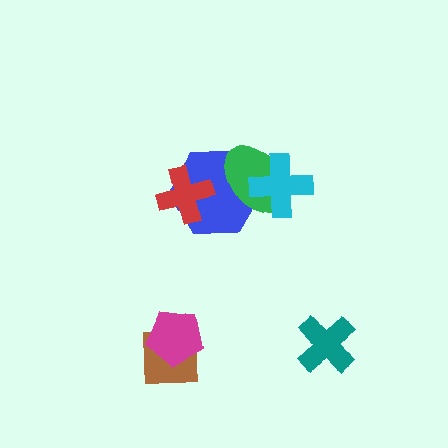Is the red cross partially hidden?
No, no other shape covers it.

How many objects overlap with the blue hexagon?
3 objects overlap with the blue hexagon.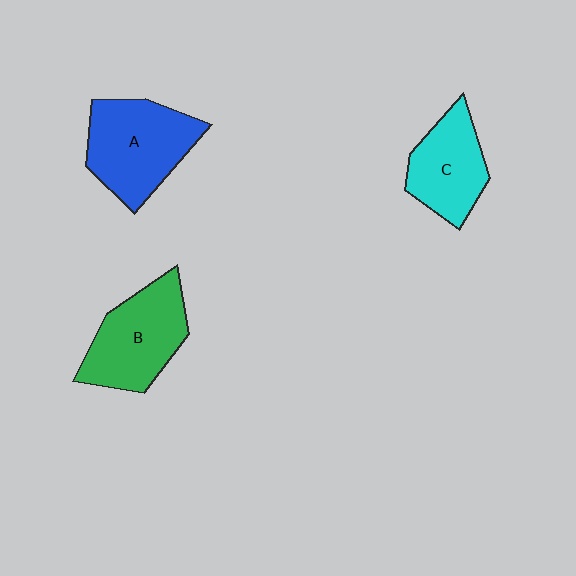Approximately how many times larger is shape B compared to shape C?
Approximately 1.2 times.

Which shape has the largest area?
Shape A (blue).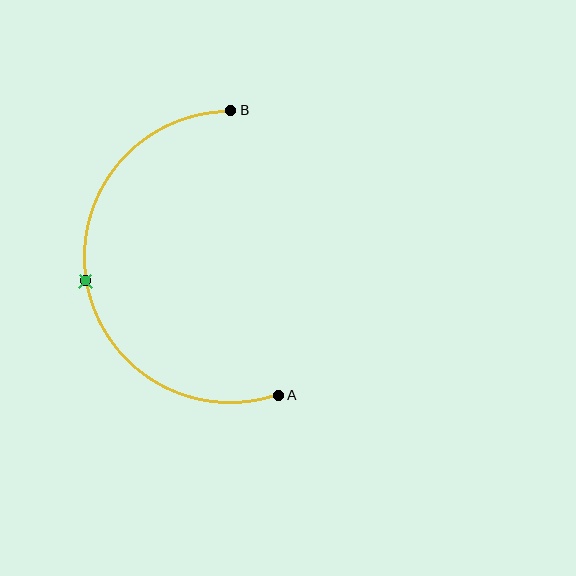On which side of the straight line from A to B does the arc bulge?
The arc bulges to the left of the straight line connecting A and B.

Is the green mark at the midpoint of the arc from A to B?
Yes. The green mark lies on the arc at equal arc-length from both A and B — it is the arc midpoint.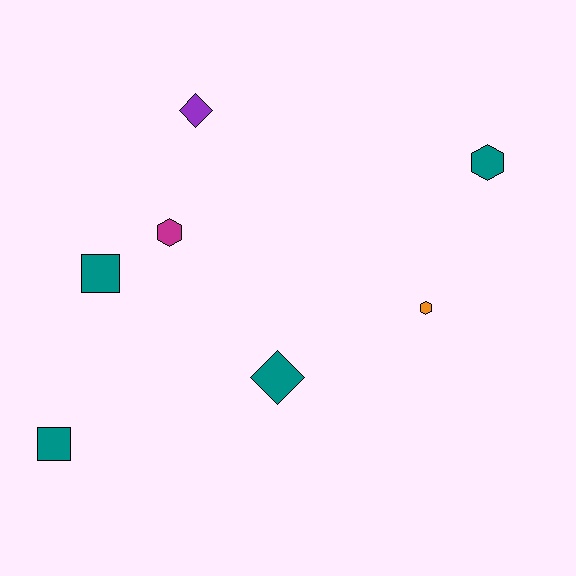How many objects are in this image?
There are 7 objects.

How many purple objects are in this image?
There is 1 purple object.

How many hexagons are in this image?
There are 3 hexagons.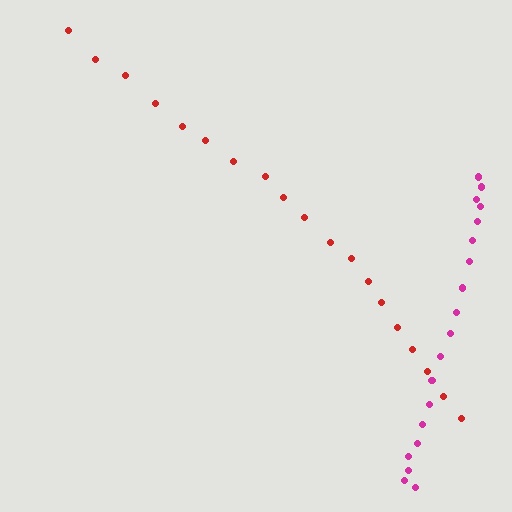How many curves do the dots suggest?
There are 2 distinct paths.